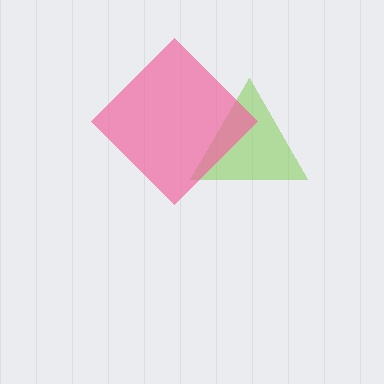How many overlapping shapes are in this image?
There are 2 overlapping shapes in the image.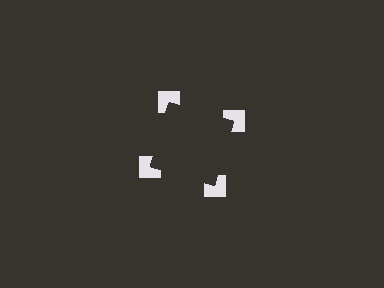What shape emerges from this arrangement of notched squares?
An illusory square — its edges are inferred from the aligned wedge cuts in the notched squares, not physically drawn.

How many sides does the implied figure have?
4 sides.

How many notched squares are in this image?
There are 4 — one at each vertex of the illusory square.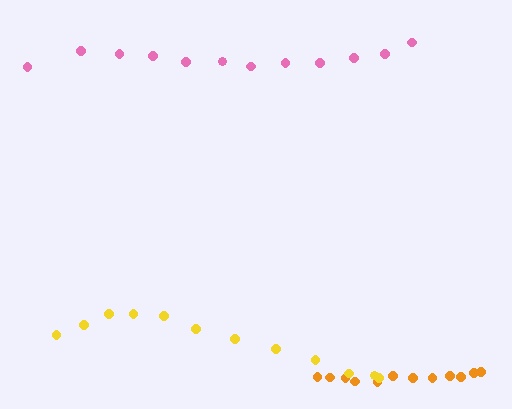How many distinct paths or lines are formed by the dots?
There are 3 distinct paths.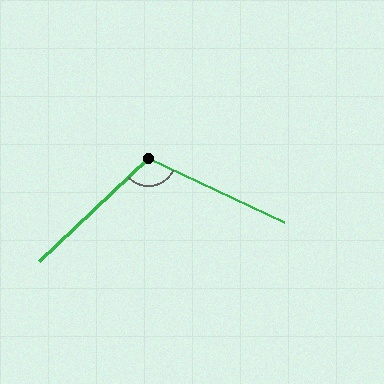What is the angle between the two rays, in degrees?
Approximately 111 degrees.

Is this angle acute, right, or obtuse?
It is obtuse.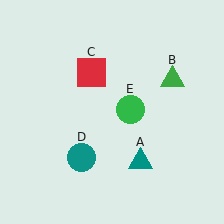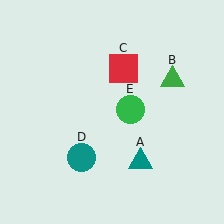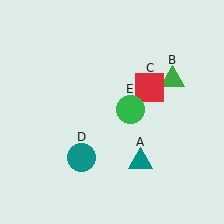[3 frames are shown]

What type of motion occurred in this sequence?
The red square (object C) rotated clockwise around the center of the scene.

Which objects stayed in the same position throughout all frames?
Teal triangle (object A) and green triangle (object B) and teal circle (object D) and green circle (object E) remained stationary.